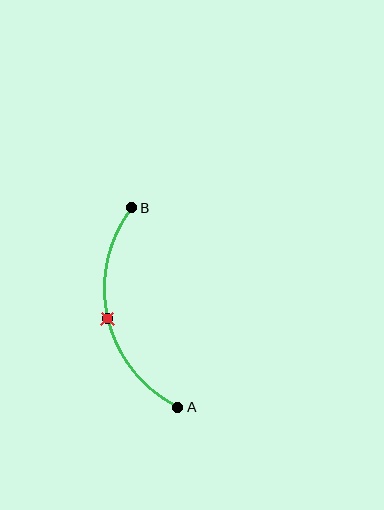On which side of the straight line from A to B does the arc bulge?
The arc bulges to the left of the straight line connecting A and B.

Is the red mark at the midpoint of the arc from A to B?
Yes. The red mark lies on the arc at equal arc-length from both A and B — it is the arc midpoint.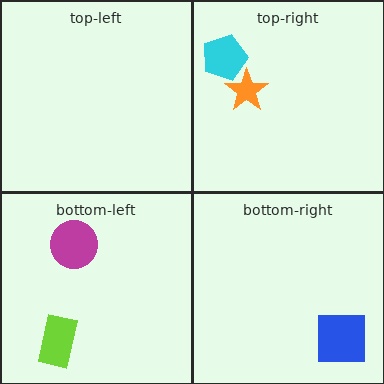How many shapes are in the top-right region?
2.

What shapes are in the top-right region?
The orange star, the cyan pentagon.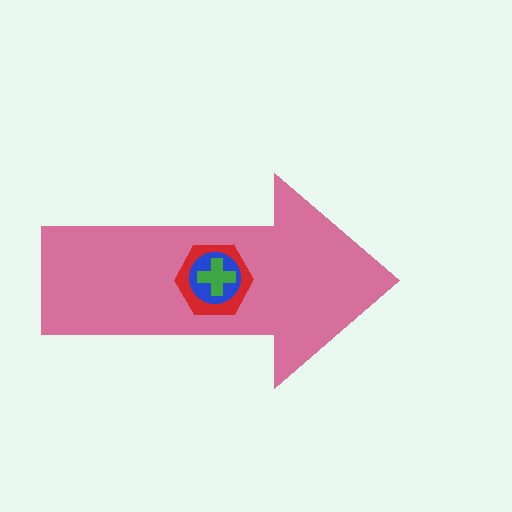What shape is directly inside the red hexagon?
The blue circle.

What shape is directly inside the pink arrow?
The red hexagon.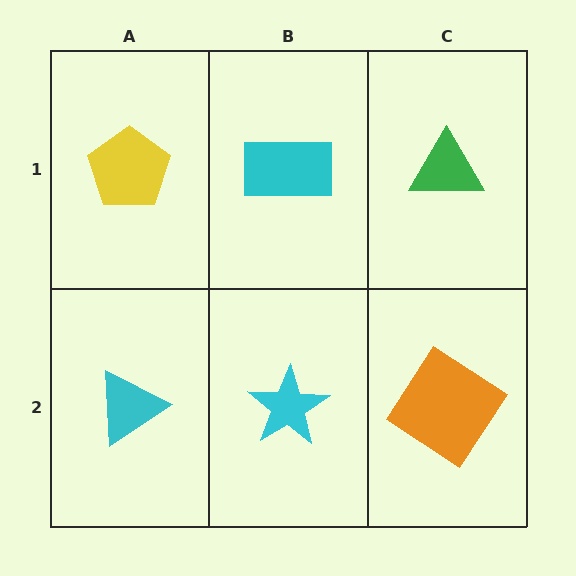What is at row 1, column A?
A yellow pentagon.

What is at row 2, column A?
A cyan triangle.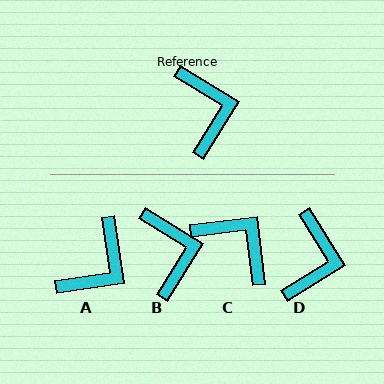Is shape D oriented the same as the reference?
No, it is off by about 27 degrees.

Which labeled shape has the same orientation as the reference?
B.